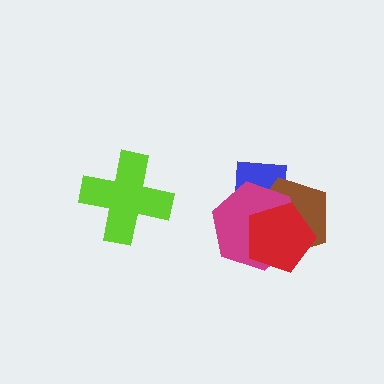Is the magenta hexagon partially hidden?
Yes, it is partially covered by another shape.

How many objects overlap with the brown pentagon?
3 objects overlap with the brown pentagon.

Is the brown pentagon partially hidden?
Yes, it is partially covered by another shape.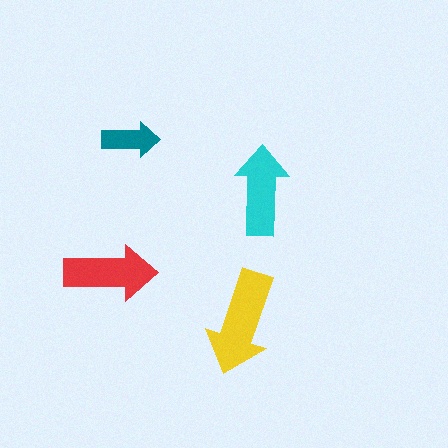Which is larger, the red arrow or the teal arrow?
The red one.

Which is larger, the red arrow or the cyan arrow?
The red one.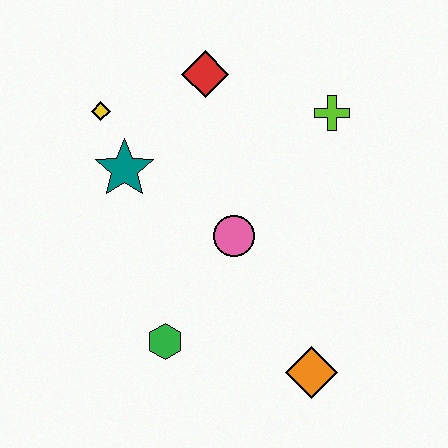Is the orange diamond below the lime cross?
Yes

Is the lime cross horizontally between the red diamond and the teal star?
No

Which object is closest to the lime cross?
The red diamond is closest to the lime cross.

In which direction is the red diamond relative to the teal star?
The red diamond is above the teal star.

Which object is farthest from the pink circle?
The yellow diamond is farthest from the pink circle.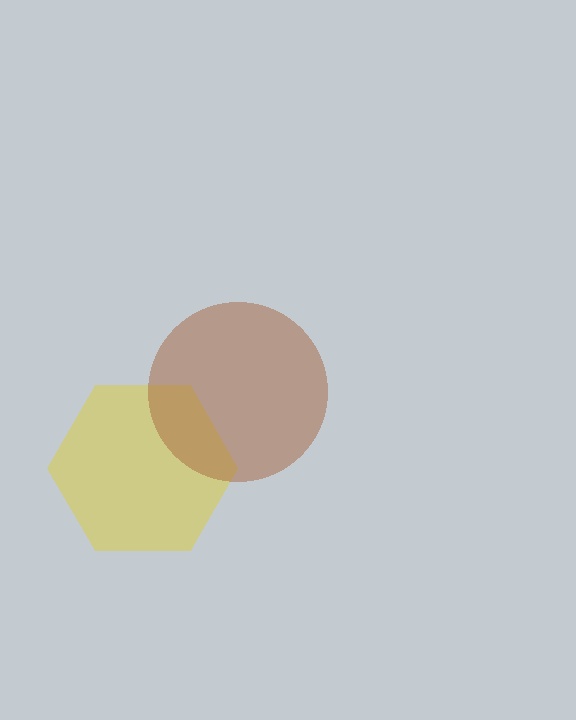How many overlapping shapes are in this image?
There are 2 overlapping shapes in the image.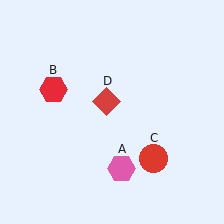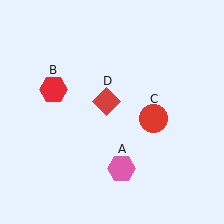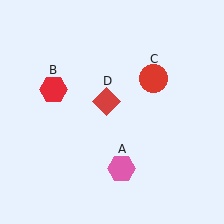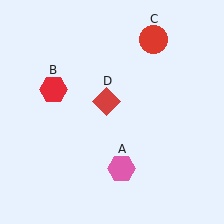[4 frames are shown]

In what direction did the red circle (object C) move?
The red circle (object C) moved up.